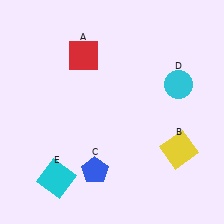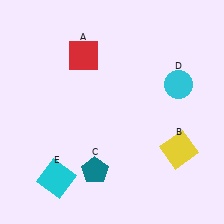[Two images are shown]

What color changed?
The pentagon (C) changed from blue in Image 1 to teal in Image 2.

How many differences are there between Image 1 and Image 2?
There is 1 difference between the two images.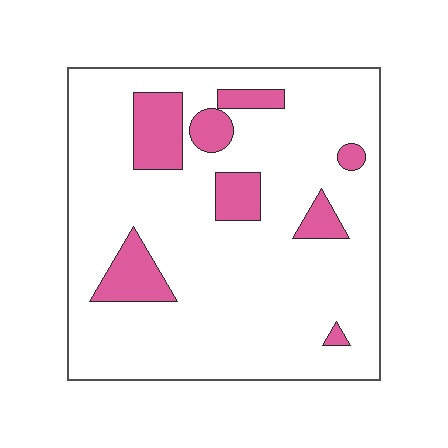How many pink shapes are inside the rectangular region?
8.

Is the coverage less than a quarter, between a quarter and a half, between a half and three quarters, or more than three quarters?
Less than a quarter.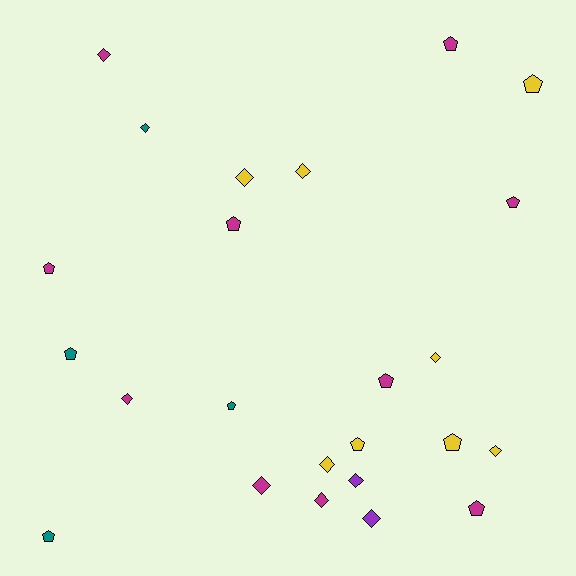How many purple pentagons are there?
There are no purple pentagons.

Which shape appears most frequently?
Diamond, with 12 objects.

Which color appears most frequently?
Magenta, with 10 objects.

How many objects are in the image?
There are 24 objects.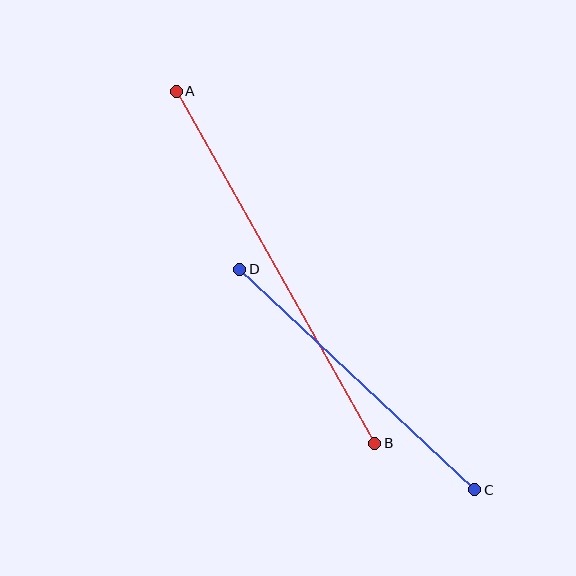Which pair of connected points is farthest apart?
Points A and B are farthest apart.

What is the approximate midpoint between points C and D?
The midpoint is at approximately (357, 379) pixels.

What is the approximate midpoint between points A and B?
The midpoint is at approximately (275, 267) pixels.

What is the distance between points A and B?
The distance is approximately 404 pixels.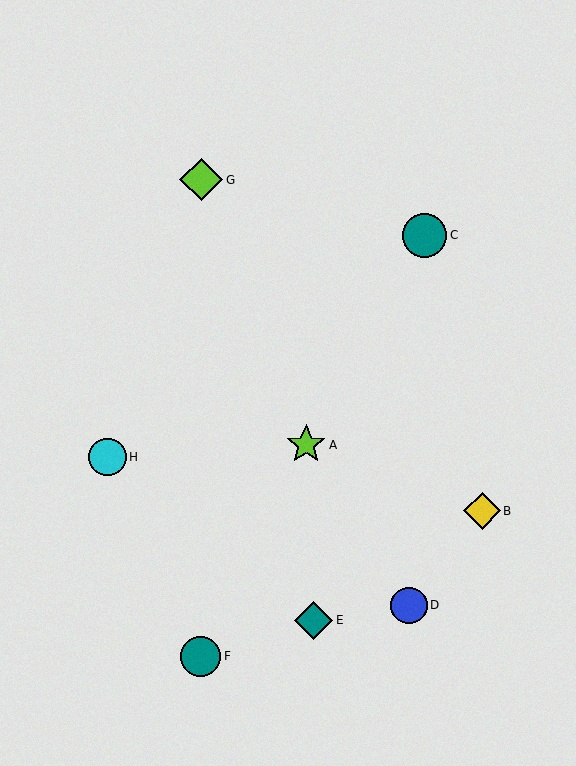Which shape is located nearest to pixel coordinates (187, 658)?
The teal circle (labeled F) at (201, 656) is nearest to that location.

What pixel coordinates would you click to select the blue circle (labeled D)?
Click at (409, 605) to select the blue circle D.